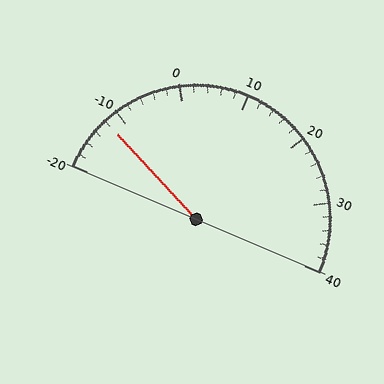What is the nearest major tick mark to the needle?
The nearest major tick mark is -10.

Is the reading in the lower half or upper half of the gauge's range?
The reading is in the lower half of the range (-20 to 40).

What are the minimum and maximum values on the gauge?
The gauge ranges from -20 to 40.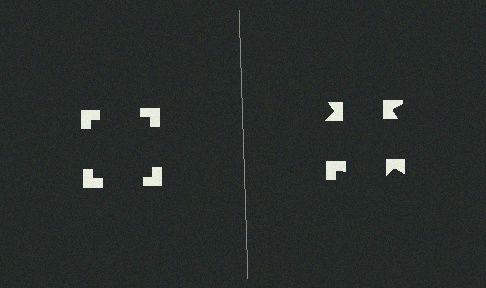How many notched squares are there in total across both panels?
8 — 4 on each side.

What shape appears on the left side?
An illusory square.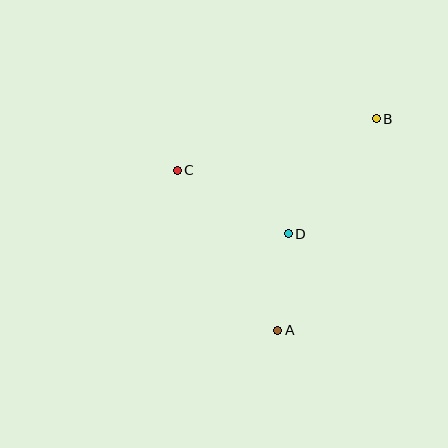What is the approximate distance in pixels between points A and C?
The distance between A and C is approximately 189 pixels.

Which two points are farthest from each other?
Points A and B are farthest from each other.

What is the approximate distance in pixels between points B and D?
The distance between B and D is approximately 145 pixels.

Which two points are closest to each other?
Points A and D are closest to each other.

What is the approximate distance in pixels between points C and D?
The distance between C and D is approximately 128 pixels.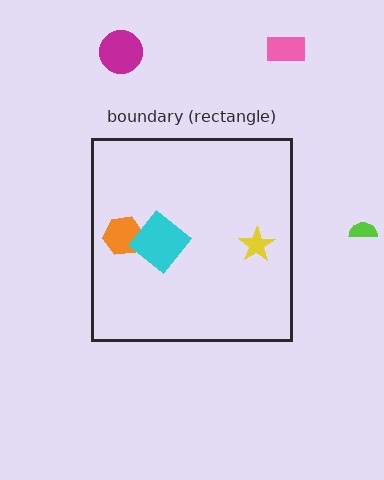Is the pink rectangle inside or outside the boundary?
Outside.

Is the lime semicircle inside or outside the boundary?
Outside.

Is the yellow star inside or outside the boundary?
Inside.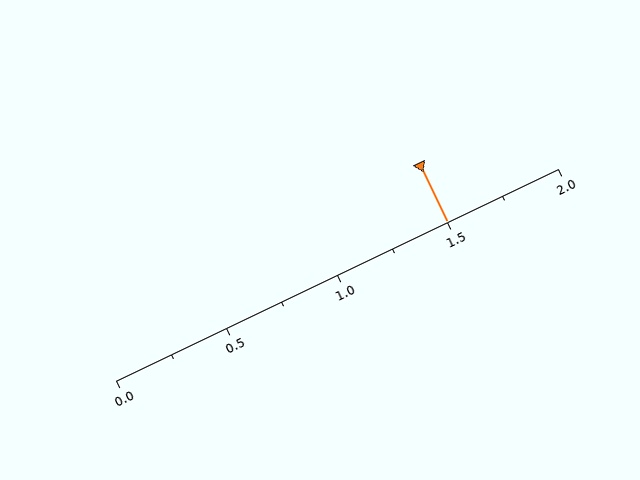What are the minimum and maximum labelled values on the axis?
The axis runs from 0.0 to 2.0.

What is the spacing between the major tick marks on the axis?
The major ticks are spaced 0.5 apart.